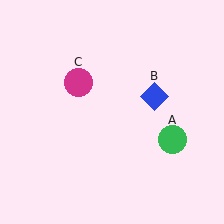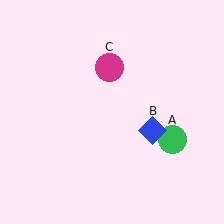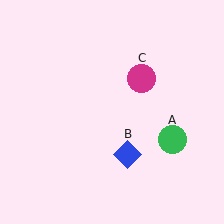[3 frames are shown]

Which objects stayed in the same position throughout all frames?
Green circle (object A) remained stationary.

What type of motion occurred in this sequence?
The blue diamond (object B), magenta circle (object C) rotated clockwise around the center of the scene.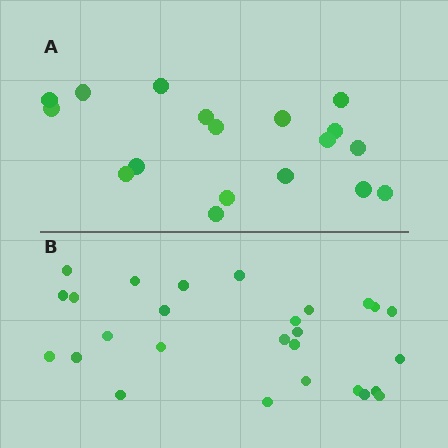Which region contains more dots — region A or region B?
Region B (the bottom region) has more dots.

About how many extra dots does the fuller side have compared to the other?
Region B has roughly 8 or so more dots than region A.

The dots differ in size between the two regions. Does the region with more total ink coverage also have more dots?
No. Region A has more total ink coverage because its dots are larger, but region B actually contains more individual dots. Total area can be misleading — the number of items is what matters here.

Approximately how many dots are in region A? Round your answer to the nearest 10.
About 20 dots. (The exact count is 18, which rounds to 20.)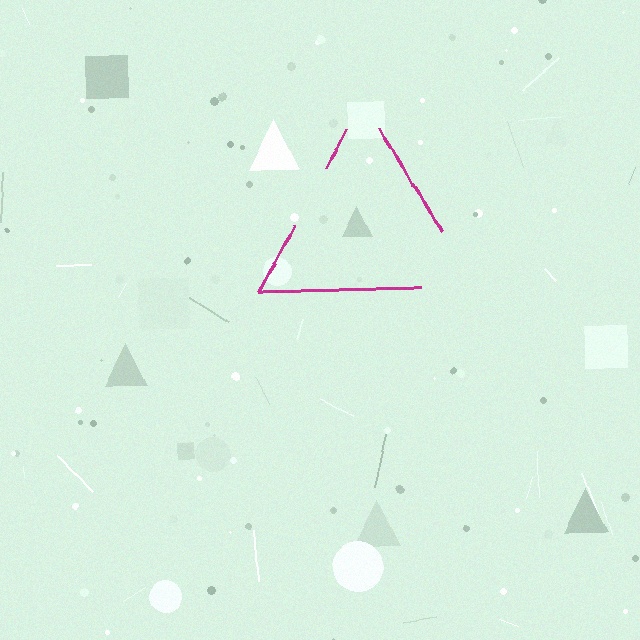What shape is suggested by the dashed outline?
The dashed outline suggests a triangle.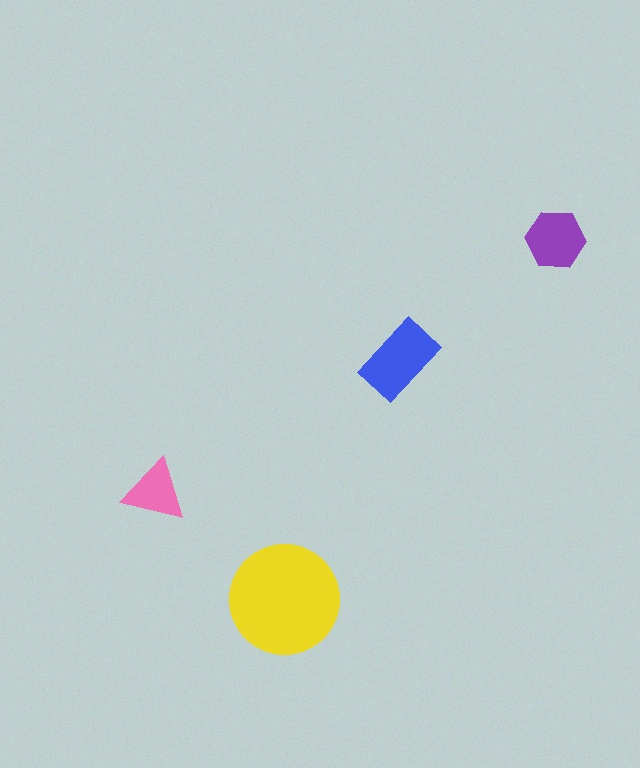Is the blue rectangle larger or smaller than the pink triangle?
Larger.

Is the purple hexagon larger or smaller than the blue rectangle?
Smaller.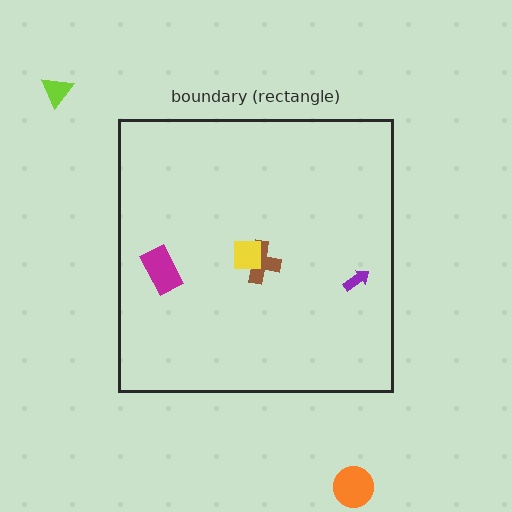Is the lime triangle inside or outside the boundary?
Outside.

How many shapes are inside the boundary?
4 inside, 2 outside.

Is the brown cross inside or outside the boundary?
Inside.